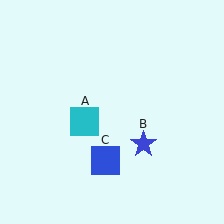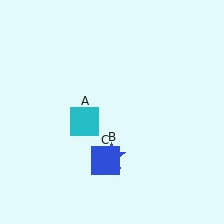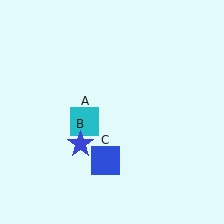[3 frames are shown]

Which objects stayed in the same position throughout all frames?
Cyan square (object A) and blue square (object C) remained stationary.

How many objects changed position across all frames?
1 object changed position: blue star (object B).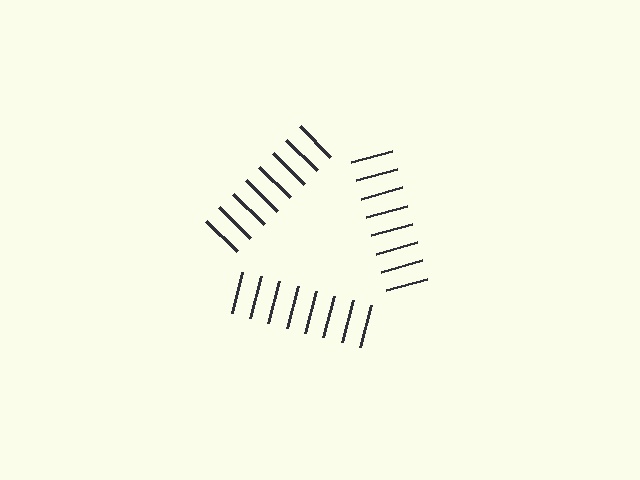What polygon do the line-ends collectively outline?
An illusory triangle — the line segments terminate on its edges but no continuous stroke is drawn.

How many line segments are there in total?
24 — 8 along each of the 3 edges.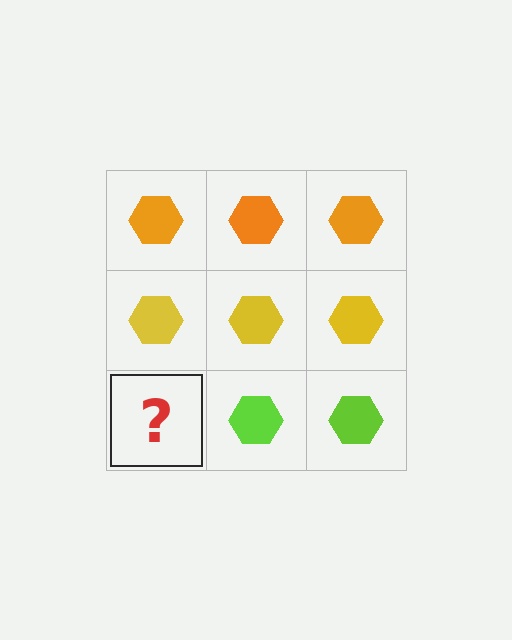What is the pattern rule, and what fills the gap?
The rule is that each row has a consistent color. The gap should be filled with a lime hexagon.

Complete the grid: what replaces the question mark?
The question mark should be replaced with a lime hexagon.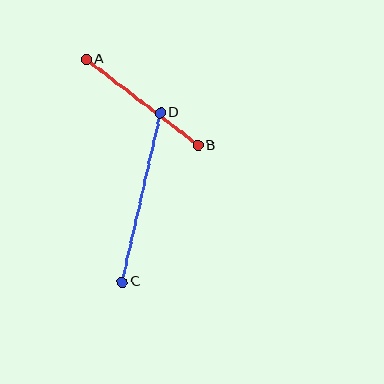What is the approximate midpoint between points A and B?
The midpoint is at approximately (142, 102) pixels.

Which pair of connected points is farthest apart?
Points C and D are farthest apart.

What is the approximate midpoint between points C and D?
The midpoint is at approximately (141, 197) pixels.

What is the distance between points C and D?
The distance is approximately 173 pixels.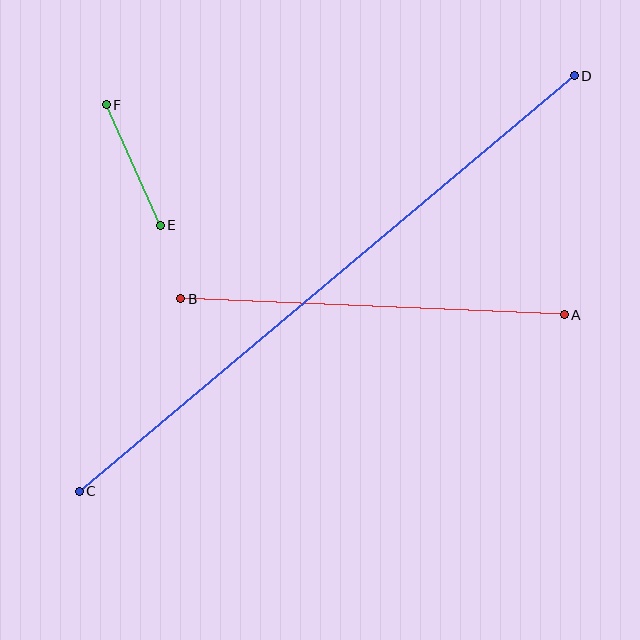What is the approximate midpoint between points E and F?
The midpoint is at approximately (133, 165) pixels.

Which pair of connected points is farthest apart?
Points C and D are farthest apart.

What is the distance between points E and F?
The distance is approximately 132 pixels.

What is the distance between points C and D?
The distance is approximately 646 pixels.